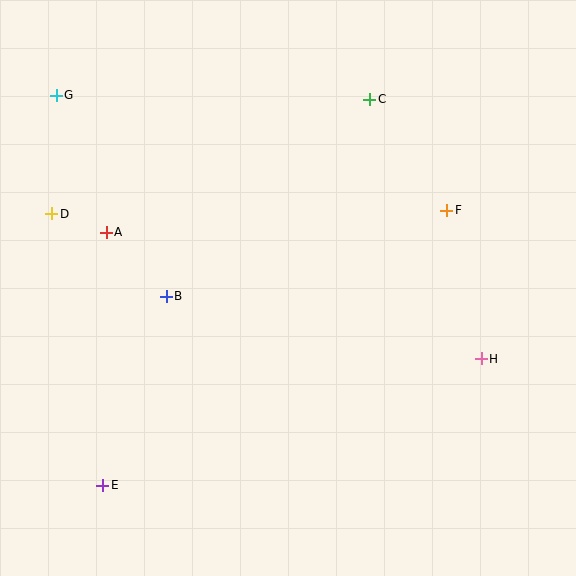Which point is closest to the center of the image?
Point B at (166, 296) is closest to the center.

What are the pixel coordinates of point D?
Point D is at (52, 214).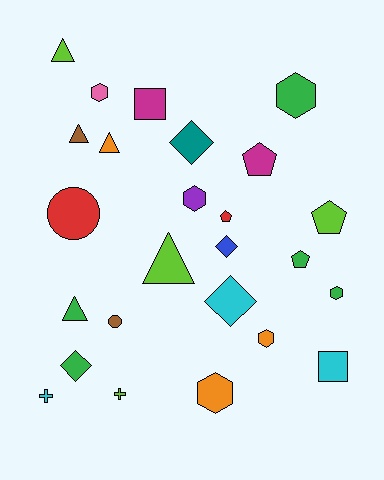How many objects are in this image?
There are 25 objects.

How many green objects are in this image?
There are 5 green objects.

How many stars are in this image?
There are no stars.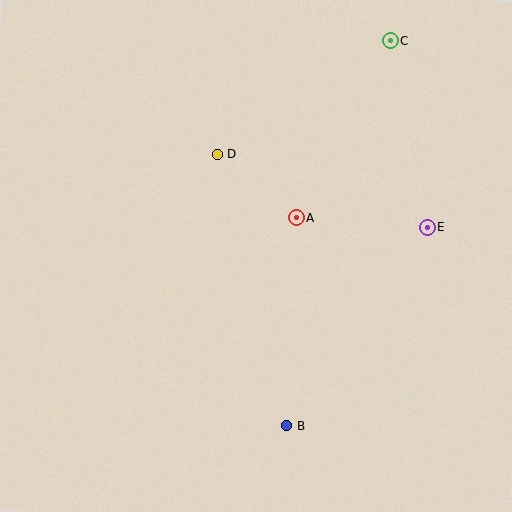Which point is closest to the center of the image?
Point A at (296, 218) is closest to the center.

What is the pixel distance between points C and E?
The distance between C and E is 190 pixels.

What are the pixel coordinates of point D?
Point D is at (218, 154).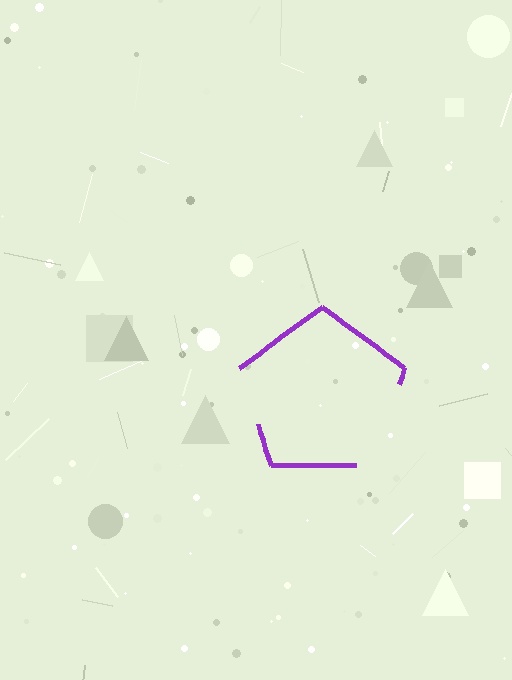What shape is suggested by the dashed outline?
The dashed outline suggests a pentagon.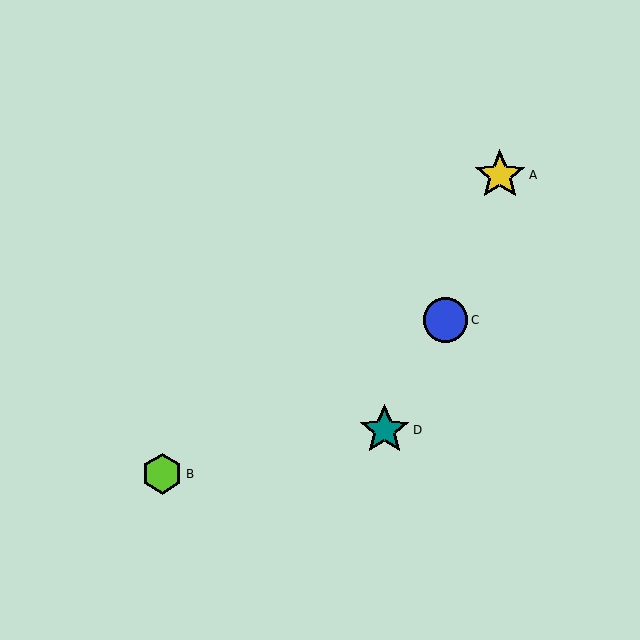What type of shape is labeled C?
Shape C is a blue circle.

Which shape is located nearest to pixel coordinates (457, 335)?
The blue circle (labeled C) at (445, 320) is nearest to that location.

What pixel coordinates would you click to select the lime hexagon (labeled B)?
Click at (162, 474) to select the lime hexagon B.